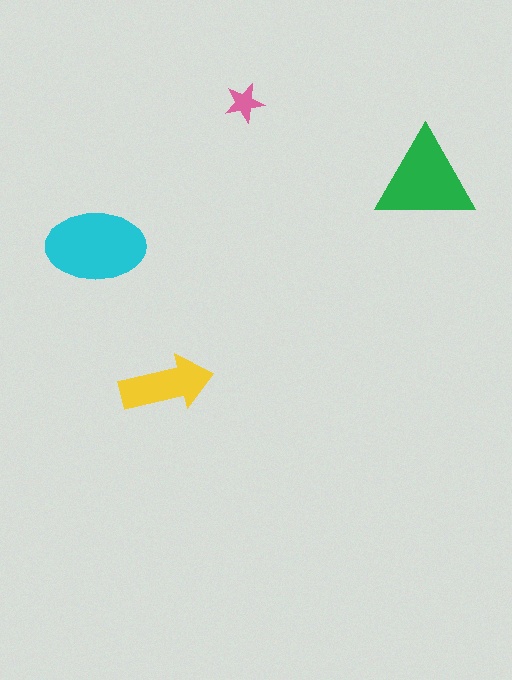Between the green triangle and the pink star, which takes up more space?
The green triangle.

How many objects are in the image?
There are 4 objects in the image.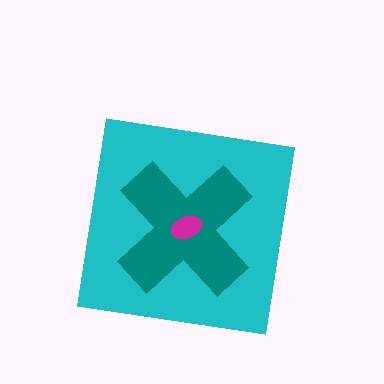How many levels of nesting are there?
3.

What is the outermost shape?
The cyan square.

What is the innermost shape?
The magenta ellipse.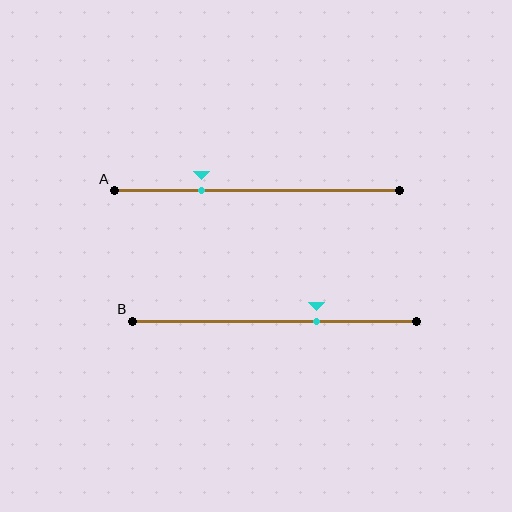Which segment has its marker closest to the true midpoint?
Segment B has its marker closest to the true midpoint.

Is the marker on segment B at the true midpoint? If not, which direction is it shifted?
No, the marker on segment B is shifted to the right by about 15% of the segment length.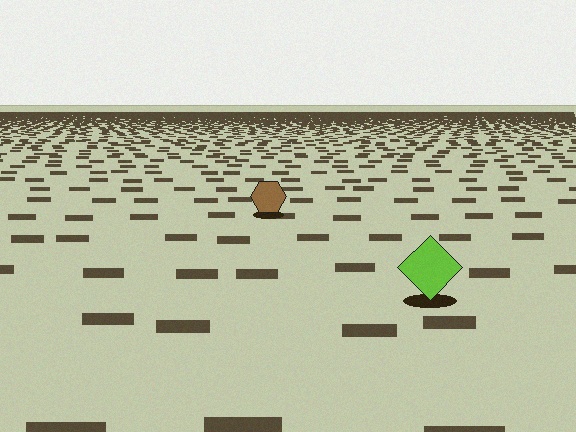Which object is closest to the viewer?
The lime diamond is closest. The texture marks near it are larger and more spread out.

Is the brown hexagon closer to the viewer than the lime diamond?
No. The lime diamond is closer — you can tell from the texture gradient: the ground texture is coarser near it.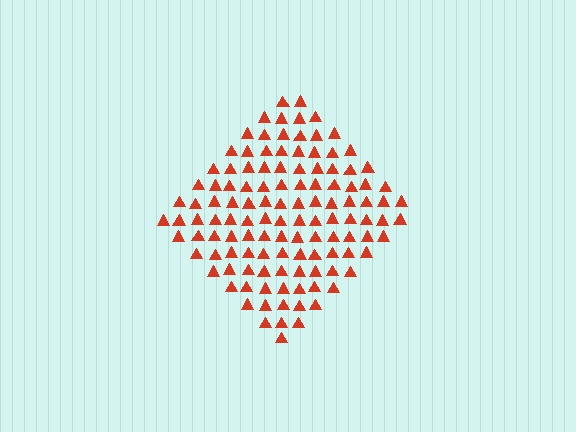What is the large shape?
The large shape is a diamond.